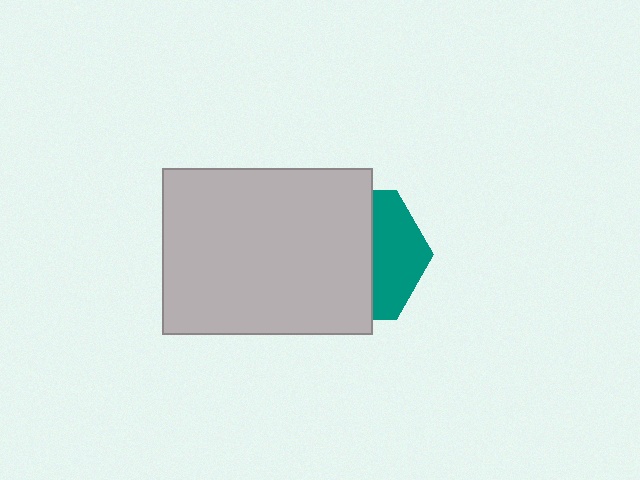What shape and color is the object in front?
The object in front is a light gray rectangle.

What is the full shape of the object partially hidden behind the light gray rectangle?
The partially hidden object is a teal hexagon.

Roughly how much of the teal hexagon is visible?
A small part of it is visible (roughly 37%).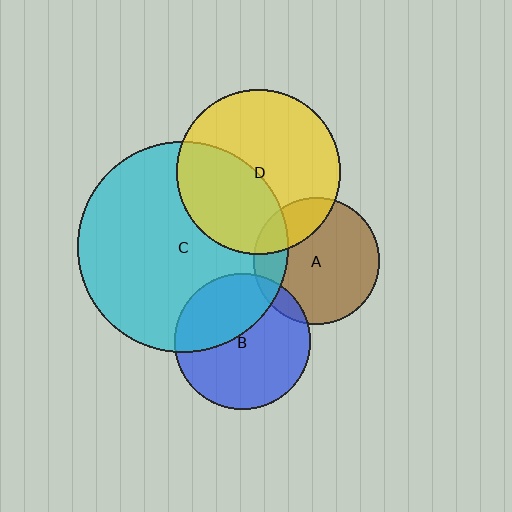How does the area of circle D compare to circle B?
Approximately 1.5 times.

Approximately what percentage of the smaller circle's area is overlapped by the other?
Approximately 20%.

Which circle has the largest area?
Circle C (cyan).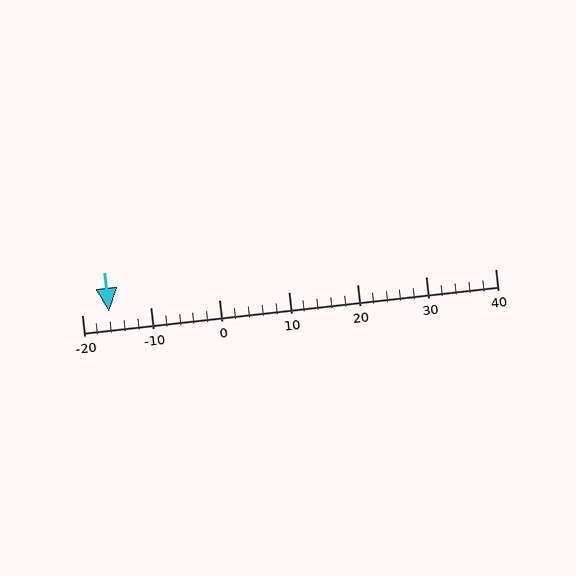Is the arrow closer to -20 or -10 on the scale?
The arrow is closer to -20.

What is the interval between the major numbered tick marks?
The major tick marks are spaced 10 units apart.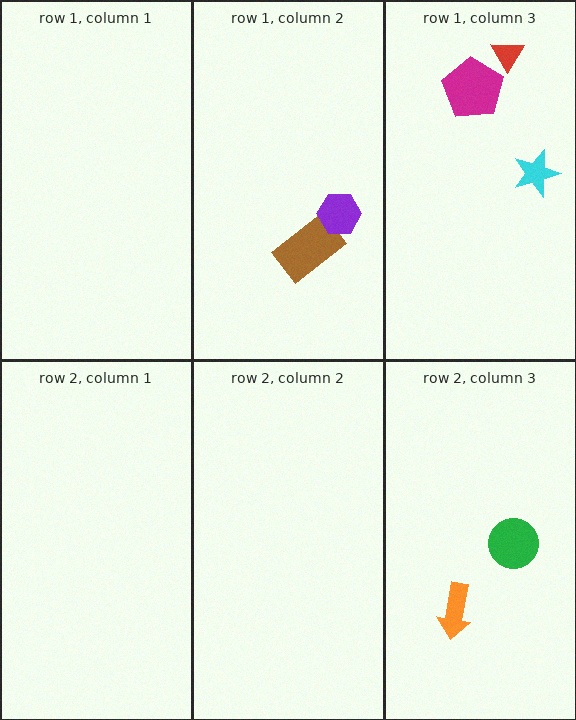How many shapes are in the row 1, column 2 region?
2.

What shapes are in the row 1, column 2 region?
The brown rectangle, the purple hexagon.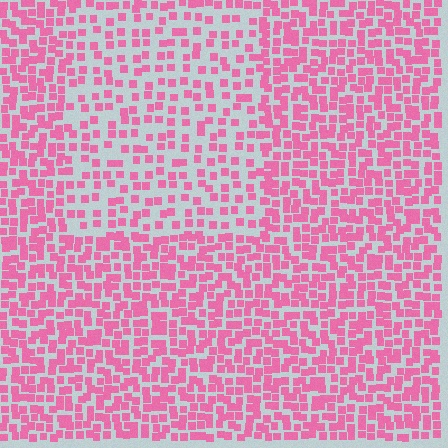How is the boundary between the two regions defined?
The boundary is defined by a change in element density (approximately 1.9x ratio). All elements are the same color, size, and shape.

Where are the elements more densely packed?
The elements are more densely packed outside the rectangle boundary.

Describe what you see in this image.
The image contains small pink elements arranged at two different densities. A rectangle-shaped region is visible where the elements are less densely packed than the surrounding area.